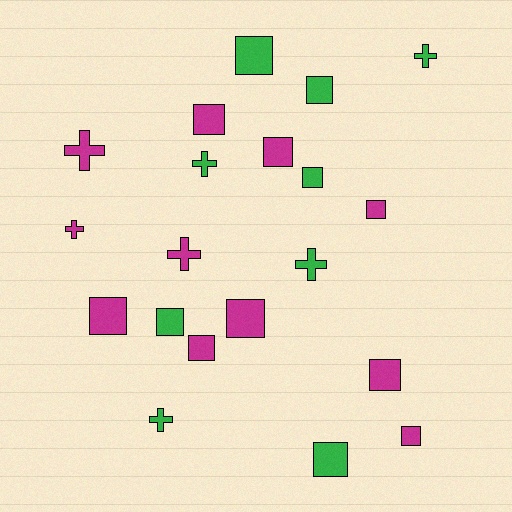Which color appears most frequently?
Magenta, with 11 objects.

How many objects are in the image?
There are 20 objects.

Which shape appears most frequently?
Square, with 13 objects.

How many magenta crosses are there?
There are 3 magenta crosses.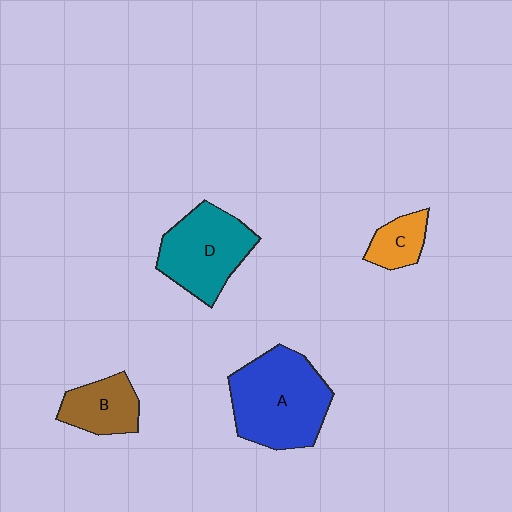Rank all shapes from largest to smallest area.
From largest to smallest: A (blue), D (teal), B (brown), C (orange).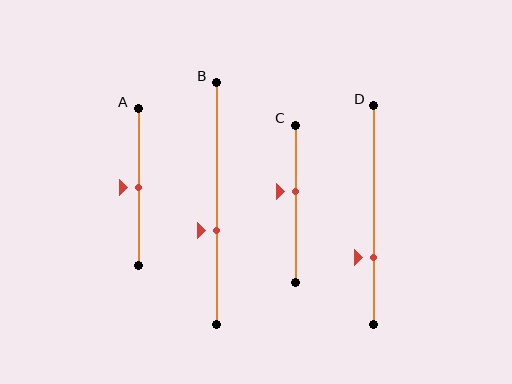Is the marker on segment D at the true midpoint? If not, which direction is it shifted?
No, the marker on segment D is shifted downward by about 20% of the segment length.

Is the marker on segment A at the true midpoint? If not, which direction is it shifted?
Yes, the marker on segment A is at the true midpoint.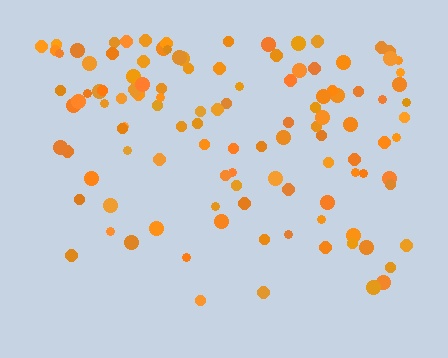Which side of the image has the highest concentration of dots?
The top.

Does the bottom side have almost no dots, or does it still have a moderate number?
Still a moderate number, just noticeably fewer than the top.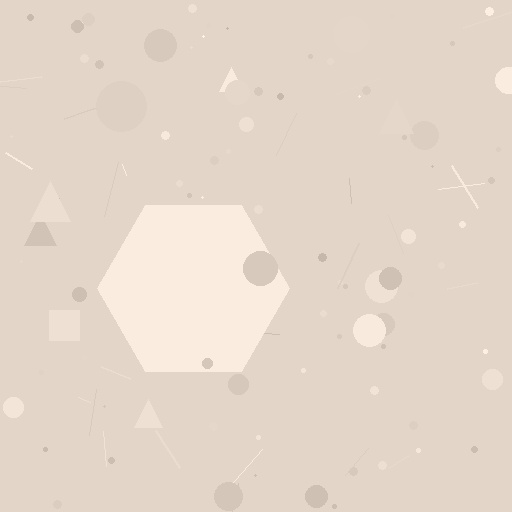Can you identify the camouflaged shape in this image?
The camouflaged shape is a hexagon.